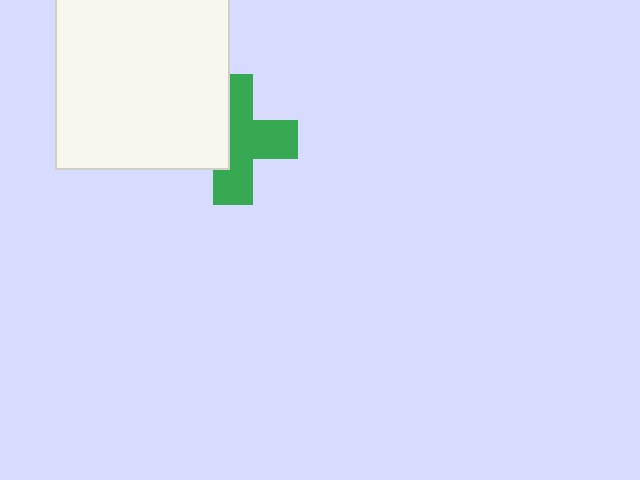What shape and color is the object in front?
The object in front is a white square.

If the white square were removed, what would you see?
You would see the complete green cross.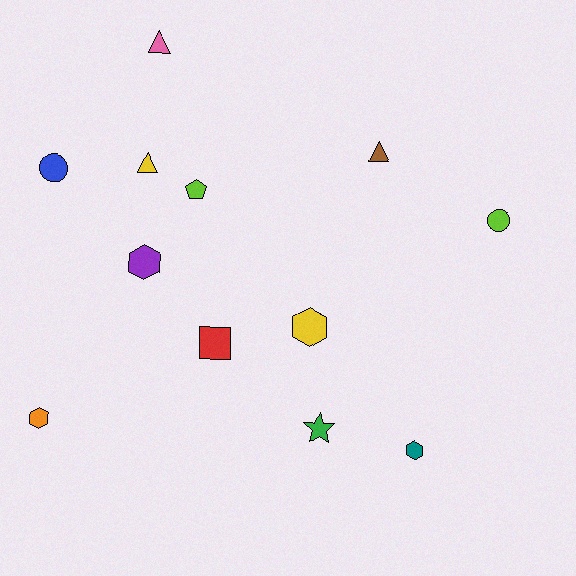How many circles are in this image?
There are 2 circles.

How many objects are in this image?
There are 12 objects.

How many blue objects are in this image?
There is 1 blue object.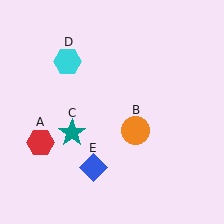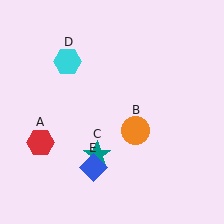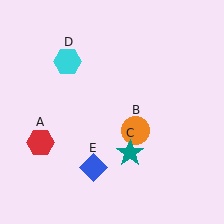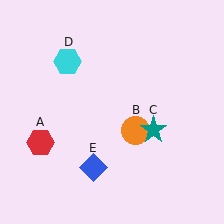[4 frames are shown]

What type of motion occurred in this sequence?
The teal star (object C) rotated counterclockwise around the center of the scene.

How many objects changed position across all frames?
1 object changed position: teal star (object C).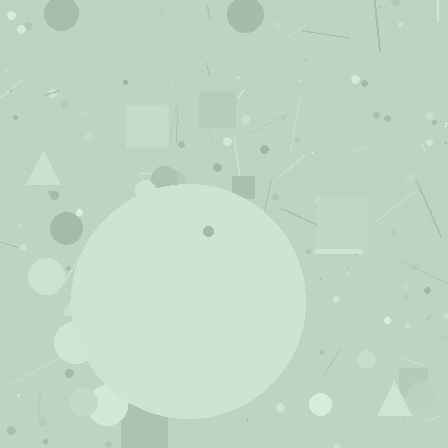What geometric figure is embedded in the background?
A circle is embedded in the background.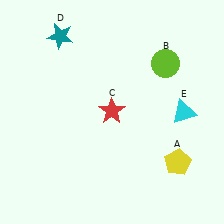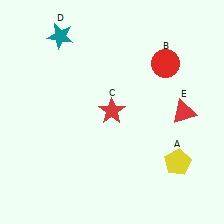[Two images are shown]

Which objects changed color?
B changed from lime to red. E changed from cyan to red.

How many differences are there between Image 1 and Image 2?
There are 2 differences between the two images.